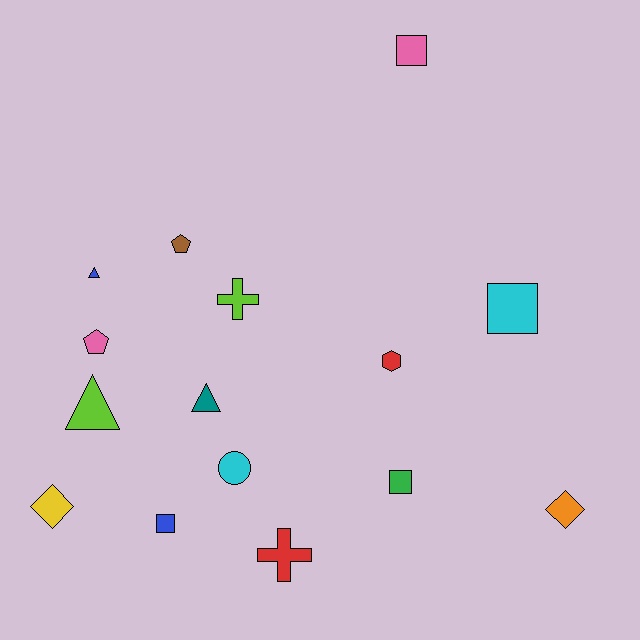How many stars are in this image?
There are no stars.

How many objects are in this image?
There are 15 objects.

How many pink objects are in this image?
There are 2 pink objects.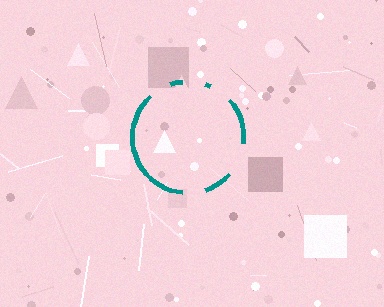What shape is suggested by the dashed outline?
The dashed outline suggests a circle.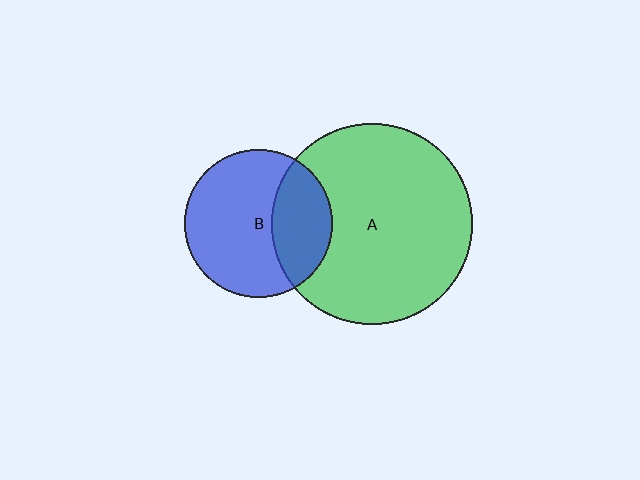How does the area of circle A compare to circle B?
Approximately 1.8 times.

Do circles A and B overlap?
Yes.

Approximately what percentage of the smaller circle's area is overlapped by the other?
Approximately 30%.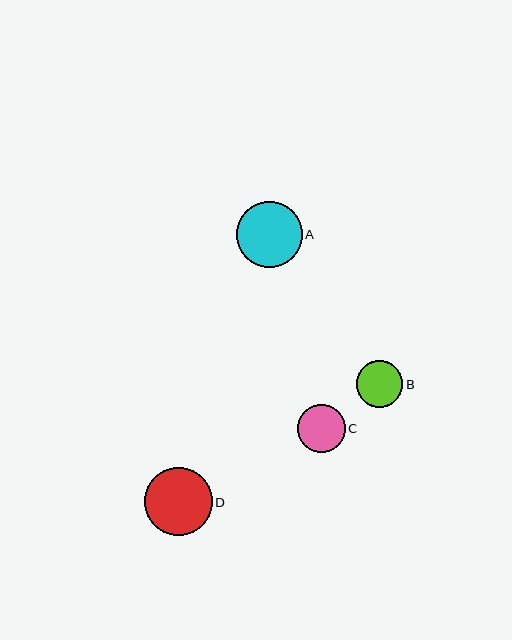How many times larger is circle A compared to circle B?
Circle A is approximately 1.4 times the size of circle B.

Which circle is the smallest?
Circle B is the smallest with a size of approximately 46 pixels.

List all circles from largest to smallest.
From largest to smallest: D, A, C, B.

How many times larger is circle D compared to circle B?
Circle D is approximately 1.5 times the size of circle B.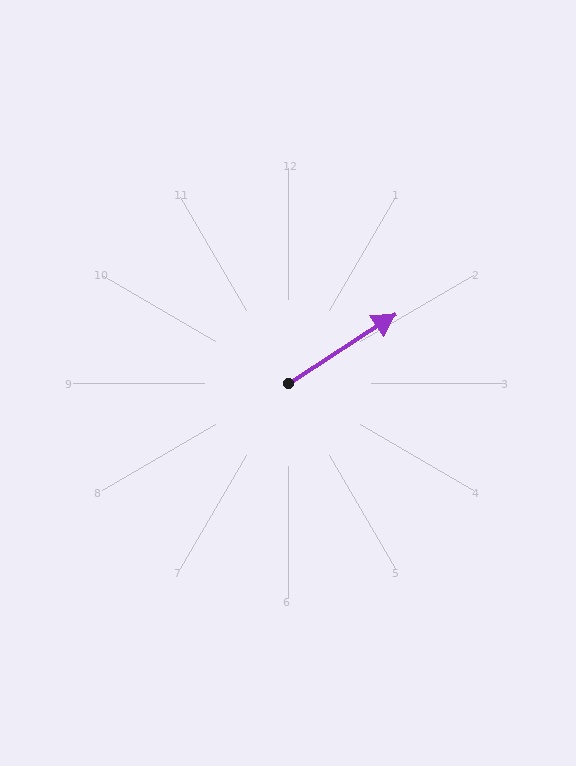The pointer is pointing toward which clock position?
Roughly 2 o'clock.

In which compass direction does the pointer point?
Northeast.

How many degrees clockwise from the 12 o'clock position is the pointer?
Approximately 57 degrees.